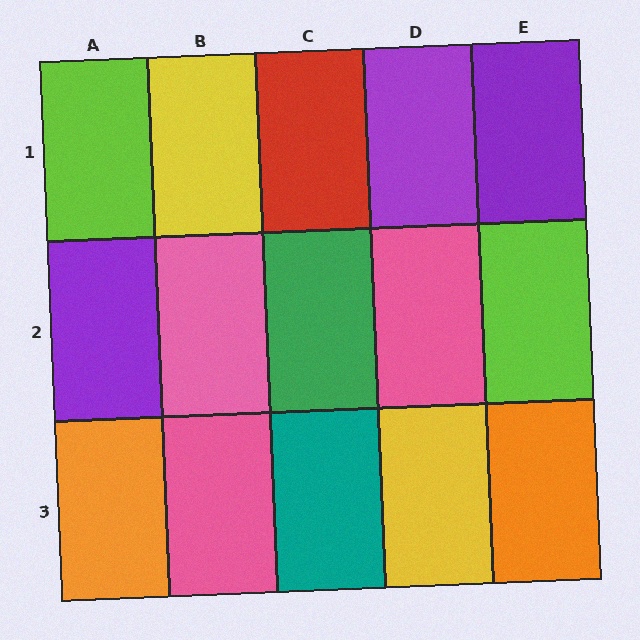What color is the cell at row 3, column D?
Yellow.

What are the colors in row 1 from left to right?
Lime, yellow, red, purple, purple.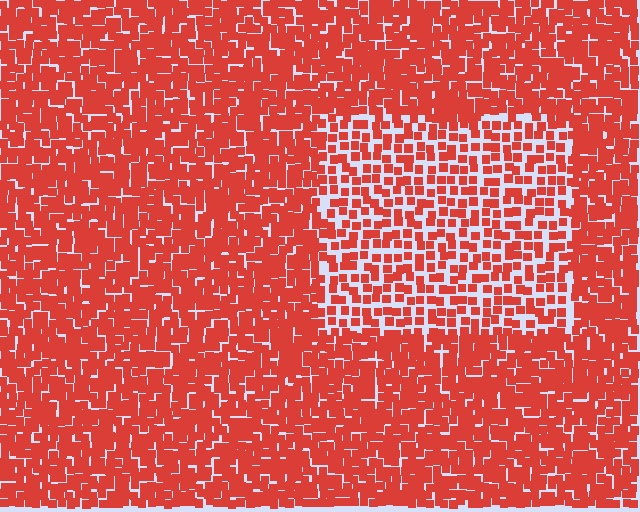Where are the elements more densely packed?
The elements are more densely packed outside the rectangle boundary.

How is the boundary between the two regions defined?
The boundary is defined by a change in element density (approximately 1.8x ratio). All elements are the same color, size, and shape.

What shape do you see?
I see a rectangle.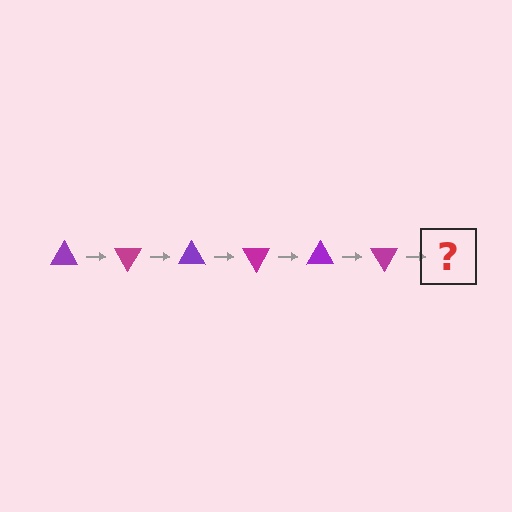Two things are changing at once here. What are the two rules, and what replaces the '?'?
The two rules are that it rotates 60 degrees each step and the color cycles through purple and magenta. The '?' should be a purple triangle, rotated 360 degrees from the start.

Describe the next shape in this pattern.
It should be a purple triangle, rotated 360 degrees from the start.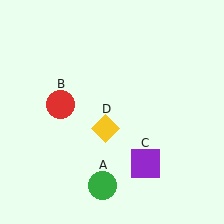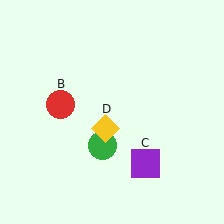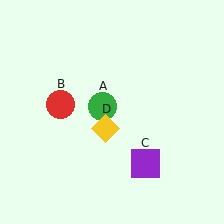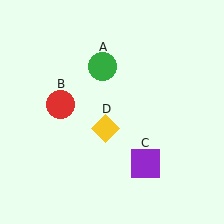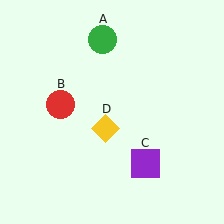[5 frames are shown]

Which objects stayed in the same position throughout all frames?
Red circle (object B) and purple square (object C) and yellow diamond (object D) remained stationary.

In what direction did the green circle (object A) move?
The green circle (object A) moved up.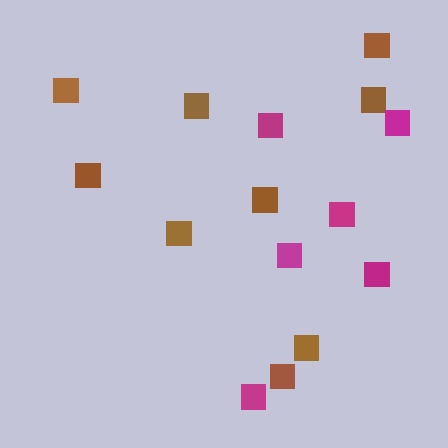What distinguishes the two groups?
There are 2 groups: one group of brown squares (9) and one group of magenta squares (6).